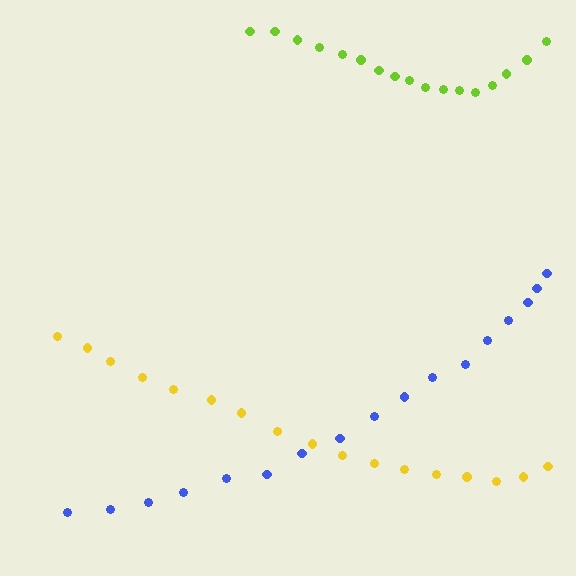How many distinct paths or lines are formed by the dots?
There are 3 distinct paths.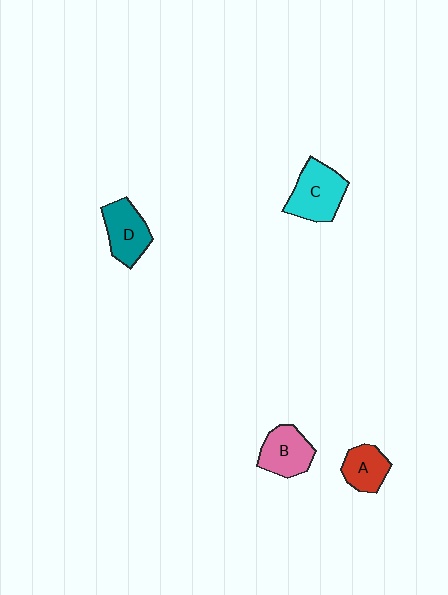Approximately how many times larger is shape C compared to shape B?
Approximately 1.2 times.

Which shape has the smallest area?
Shape A (red).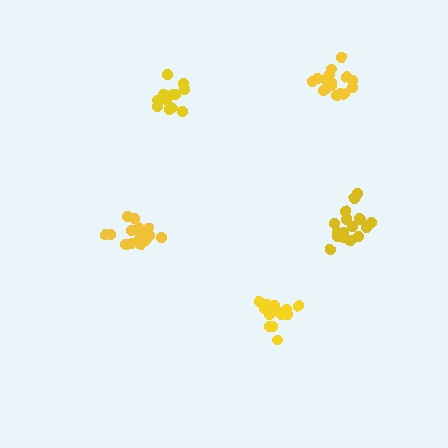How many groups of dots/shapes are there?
There are 5 groups.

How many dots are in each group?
Group 1: 17 dots, Group 2: 17 dots, Group 3: 17 dots, Group 4: 17 dots, Group 5: 13 dots (81 total).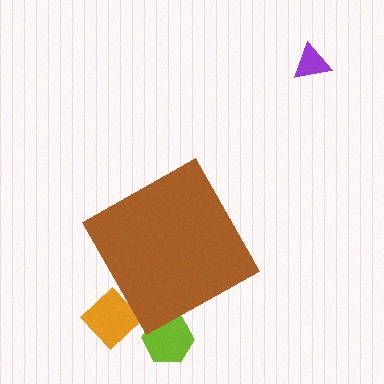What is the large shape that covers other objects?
A brown diamond.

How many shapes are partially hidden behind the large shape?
2 shapes are partially hidden.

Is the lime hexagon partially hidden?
Yes, the lime hexagon is partially hidden behind the brown diamond.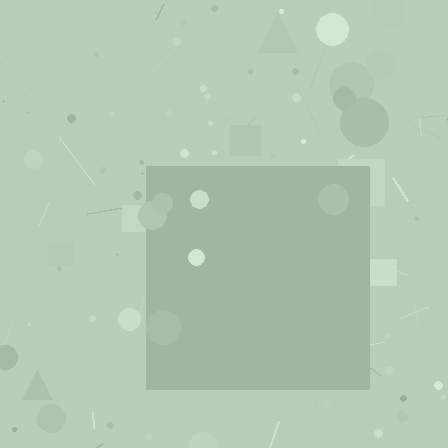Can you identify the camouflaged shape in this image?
The camouflaged shape is a square.